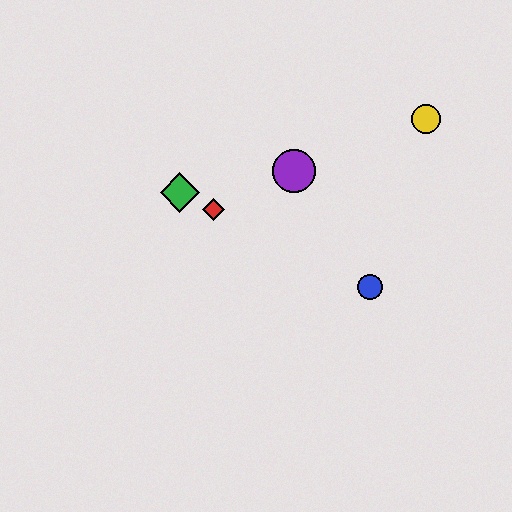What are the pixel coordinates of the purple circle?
The purple circle is at (294, 171).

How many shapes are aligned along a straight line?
3 shapes (the red diamond, the blue circle, the green diamond) are aligned along a straight line.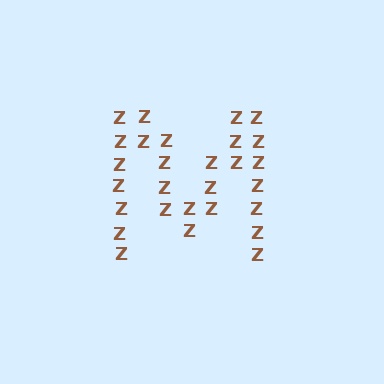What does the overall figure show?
The overall figure shows the letter M.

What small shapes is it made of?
It is made of small letter Z's.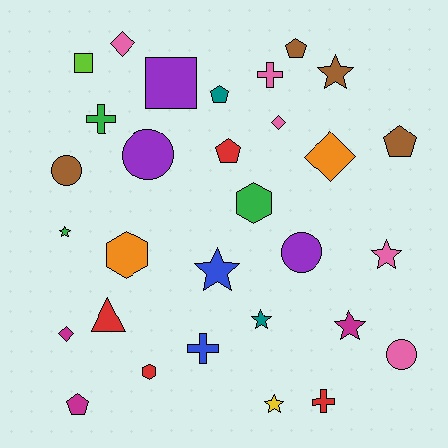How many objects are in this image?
There are 30 objects.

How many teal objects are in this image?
There are 2 teal objects.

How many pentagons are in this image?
There are 5 pentagons.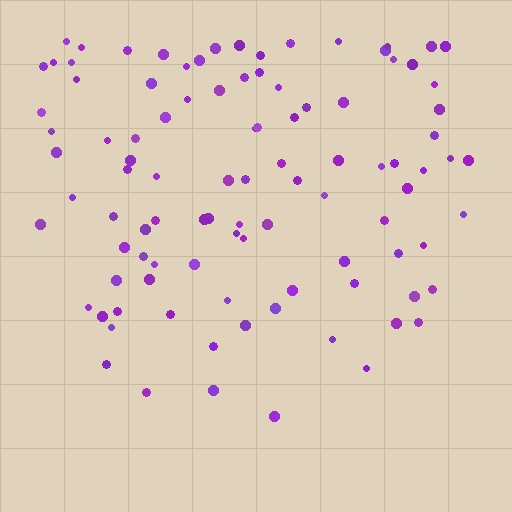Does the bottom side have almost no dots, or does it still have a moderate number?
Still a moderate number, just noticeably fewer than the top.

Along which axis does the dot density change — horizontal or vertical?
Vertical.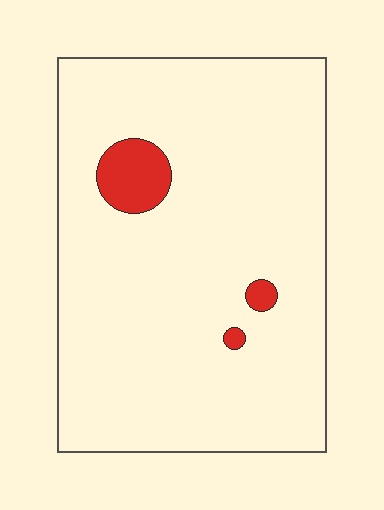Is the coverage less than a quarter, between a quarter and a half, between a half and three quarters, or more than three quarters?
Less than a quarter.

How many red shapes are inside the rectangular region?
3.